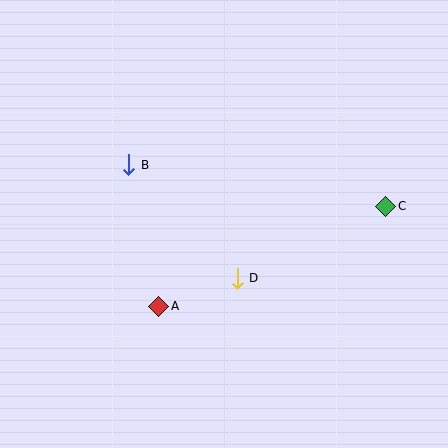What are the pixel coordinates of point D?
Point D is at (237, 278).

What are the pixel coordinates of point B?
Point B is at (129, 165).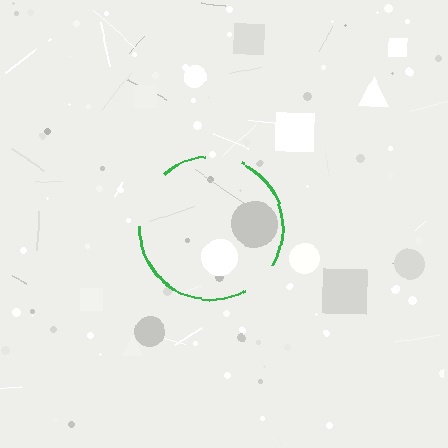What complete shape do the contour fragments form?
The contour fragments form a circle.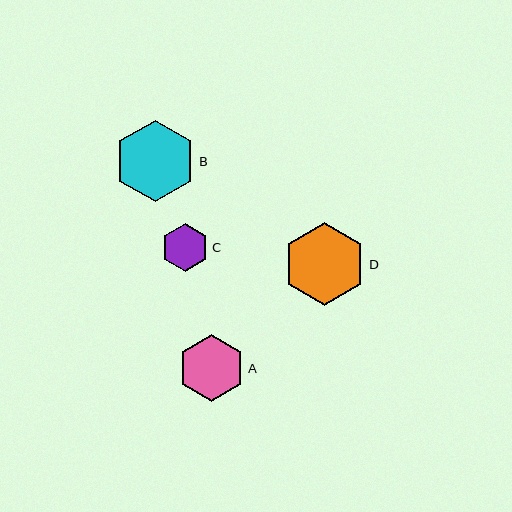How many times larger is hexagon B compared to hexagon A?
Hexagon B is approximately 1.2 times the size of hexagon A.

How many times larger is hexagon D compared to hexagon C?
Hexagon D is approximately 1.8 times the size of hexagon C.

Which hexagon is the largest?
Hexagon D is the largest with a size of approximately 83 pixels.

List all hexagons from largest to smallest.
From largest to smallest: D, B, A, C.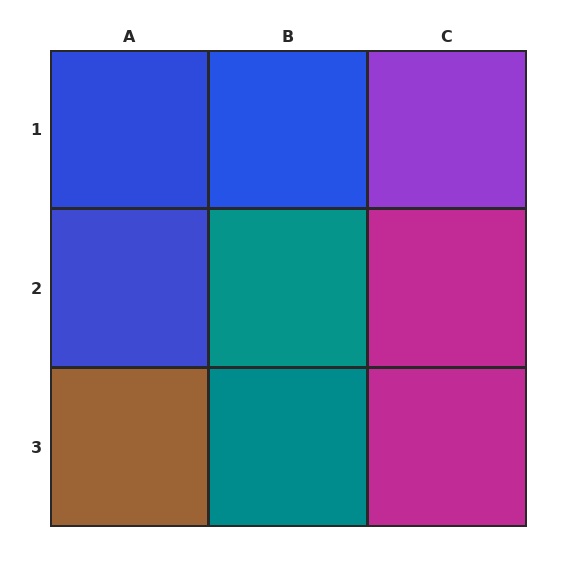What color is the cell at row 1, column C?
Purple.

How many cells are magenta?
2 cells are magenta.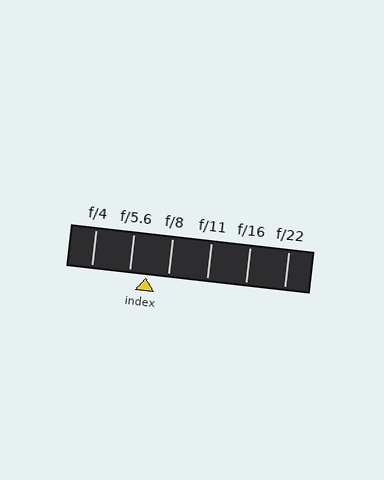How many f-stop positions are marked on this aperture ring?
There are 6 f-stop positions marked.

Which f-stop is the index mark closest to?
The index mark is closest to f/5.6.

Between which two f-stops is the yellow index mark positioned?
The index mark is between f/5.6 and f/8.